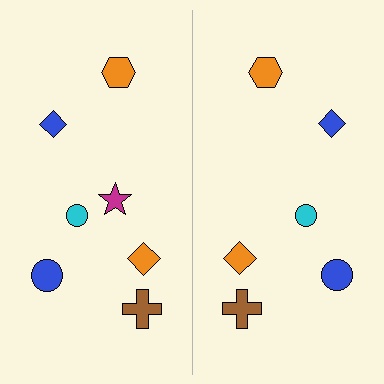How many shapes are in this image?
There are 13 shapes in this image.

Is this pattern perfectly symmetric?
No, the pattern is not perfectly symmetric. A magenta star is missing from the right side.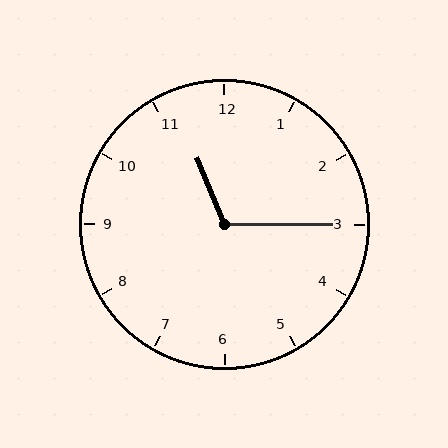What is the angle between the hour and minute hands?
Approximately 112 degrees.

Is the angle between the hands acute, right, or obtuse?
It is obtuse.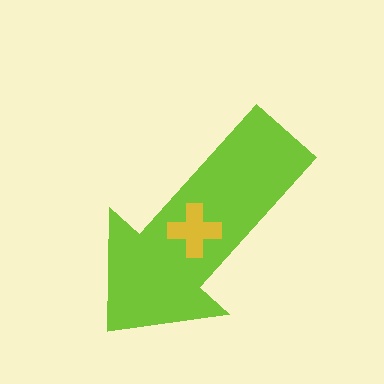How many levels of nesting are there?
2.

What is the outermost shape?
The lime arrow.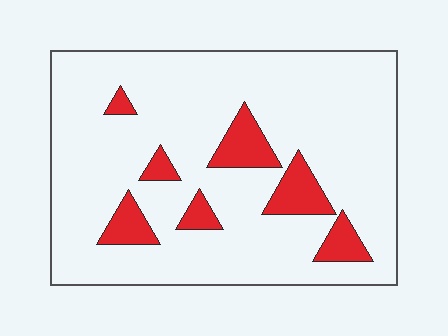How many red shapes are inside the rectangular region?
7.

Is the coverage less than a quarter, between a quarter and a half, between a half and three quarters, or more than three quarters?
Less than a quarter.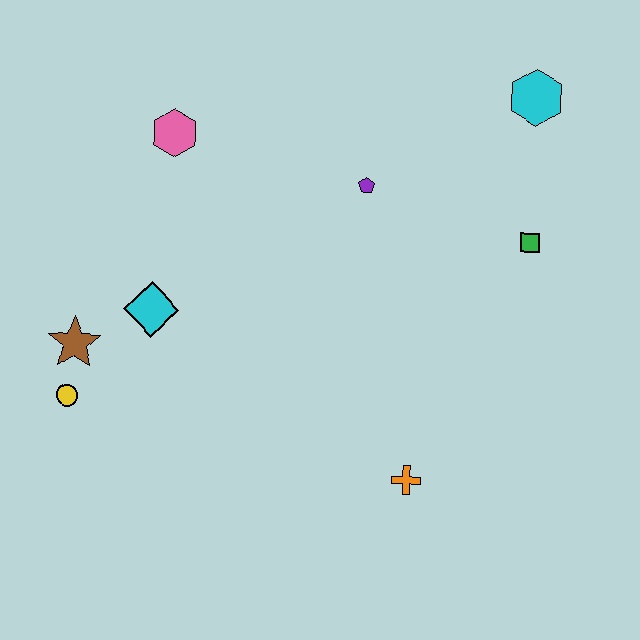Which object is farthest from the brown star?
The cyan hexagon is farthest from the brown star.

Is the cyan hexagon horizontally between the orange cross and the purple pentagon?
No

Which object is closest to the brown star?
The yellow circle is closest to the brown star.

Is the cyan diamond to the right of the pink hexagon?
No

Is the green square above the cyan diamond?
Yes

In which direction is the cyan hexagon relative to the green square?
The cyan hexagon is above the green square.